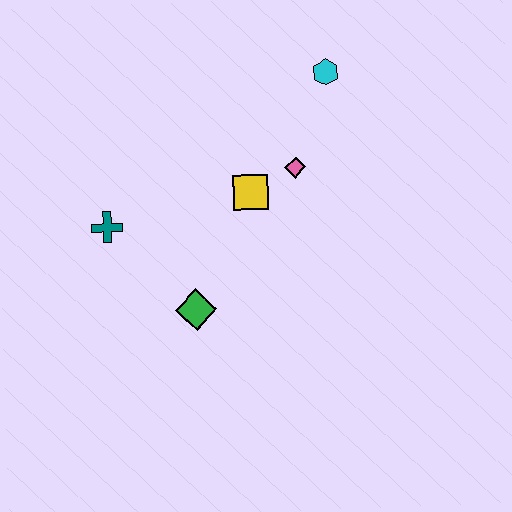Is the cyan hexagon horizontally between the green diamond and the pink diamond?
No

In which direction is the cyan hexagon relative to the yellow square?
The cyan hexagon is above the yellow square.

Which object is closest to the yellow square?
The pink diamond is closest to the yellow square.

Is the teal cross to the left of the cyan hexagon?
Yes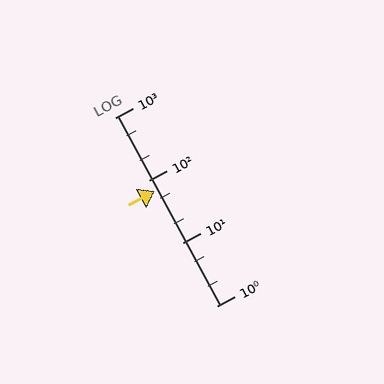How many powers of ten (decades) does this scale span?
The scale spans 3 decades, from 1 to 1000.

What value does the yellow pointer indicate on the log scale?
The pointer indicates approximately 68.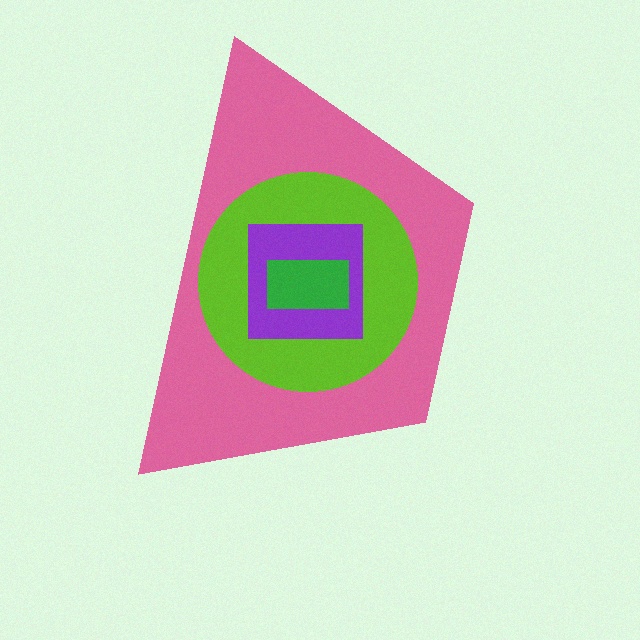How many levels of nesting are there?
4.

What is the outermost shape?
The pink trapezoid.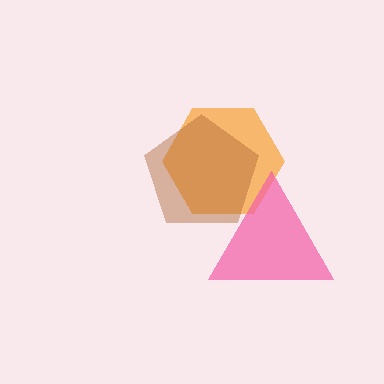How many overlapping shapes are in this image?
There are 3 overlapping shapes in the image.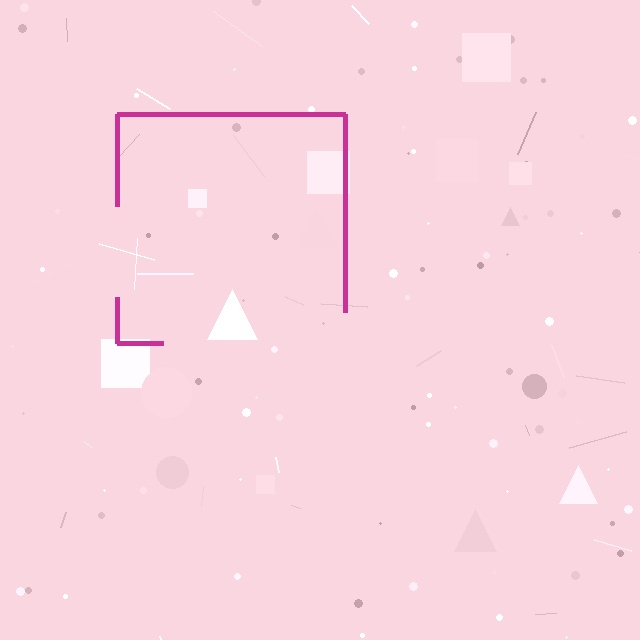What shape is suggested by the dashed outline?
The dashed outline suggests a square.